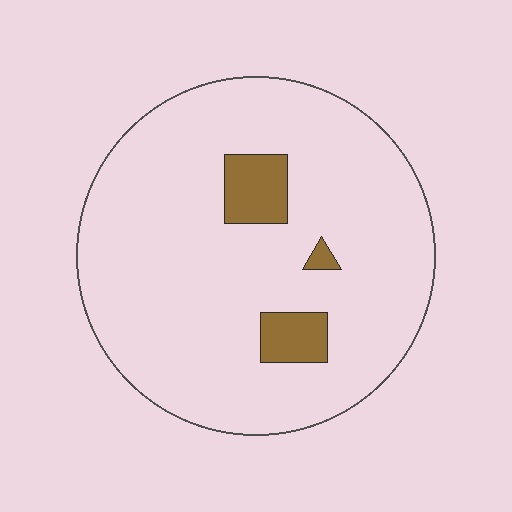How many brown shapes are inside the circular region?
3.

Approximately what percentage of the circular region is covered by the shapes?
Approximately 10%.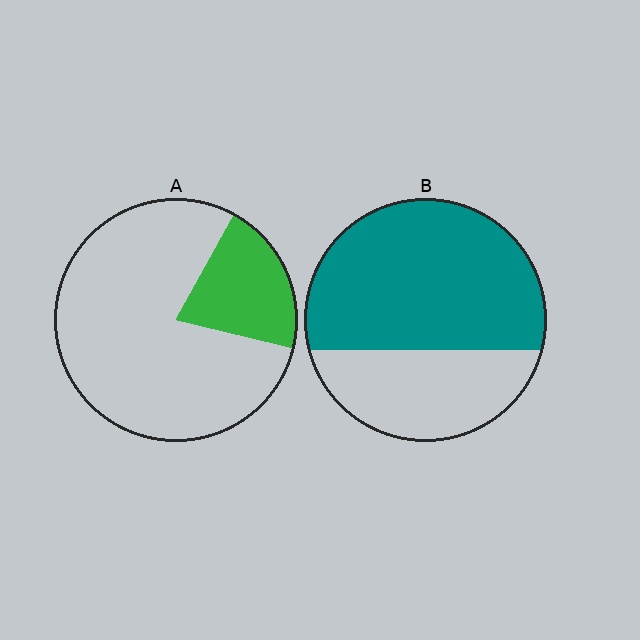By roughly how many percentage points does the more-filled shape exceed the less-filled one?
By roughly 45 percentage points (B over A).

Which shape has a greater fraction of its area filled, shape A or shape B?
Shape B.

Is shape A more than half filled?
No.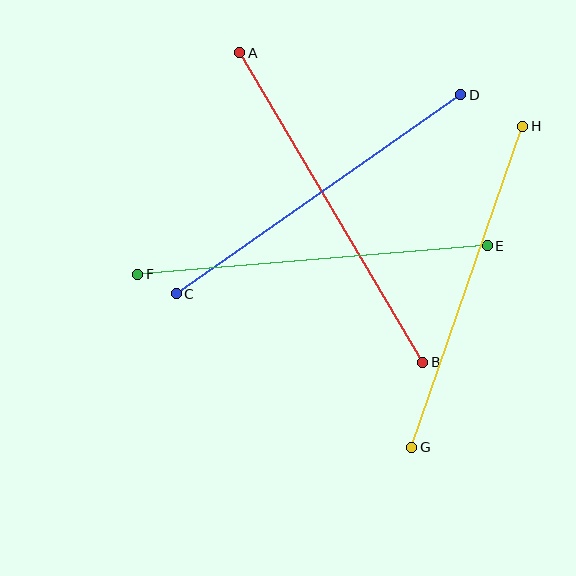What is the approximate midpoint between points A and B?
The midpoint is at approximately (331, 207) pixels.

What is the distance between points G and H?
The distance is approximately 339 pixels.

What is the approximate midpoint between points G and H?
The midpoint is at approximately (467, 287) pixels.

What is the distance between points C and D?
The distance is approximately 347 pixels.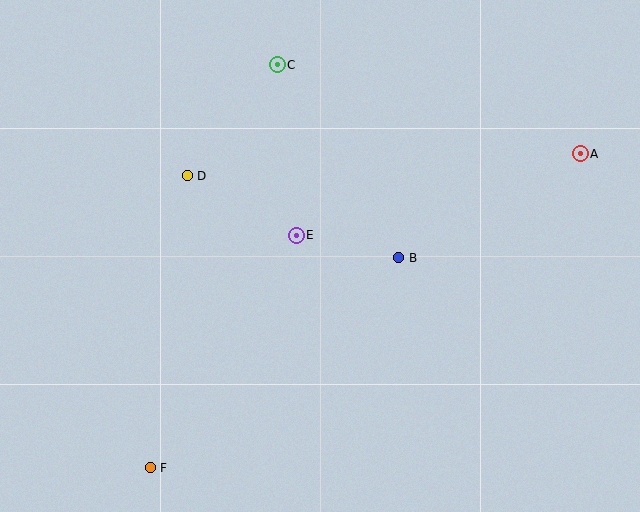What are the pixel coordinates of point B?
Point B is at (399, 258).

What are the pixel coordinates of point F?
Point F is at (150, 468).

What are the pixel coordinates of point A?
Point A is at (580, 154).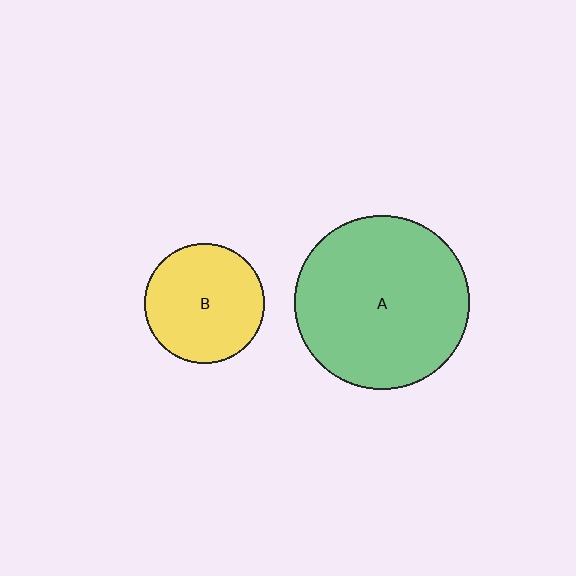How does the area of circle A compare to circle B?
Approximately 2.1 times.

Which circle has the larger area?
Circle A (green).